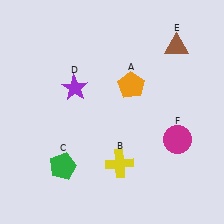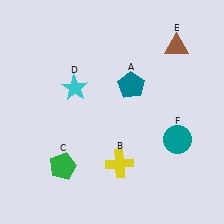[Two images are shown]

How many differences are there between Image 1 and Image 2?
There are 3 differences between the two images.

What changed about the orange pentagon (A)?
In Image 1, A is orange. In Image 2, it changed to teal.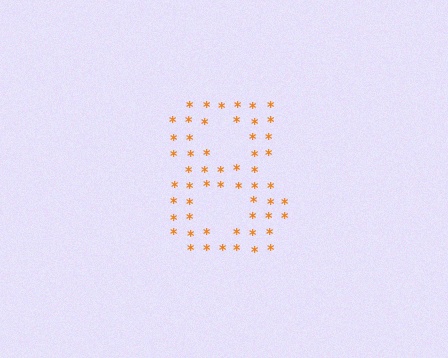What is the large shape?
The large shape is the digit 8.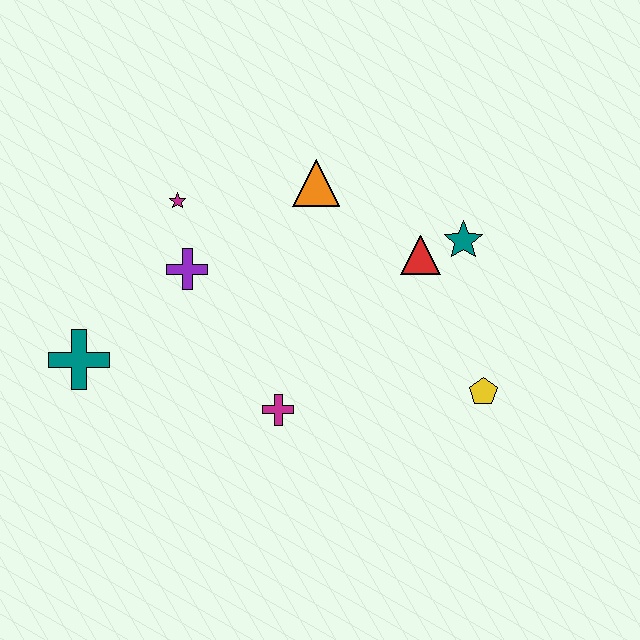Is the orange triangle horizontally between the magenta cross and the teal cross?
No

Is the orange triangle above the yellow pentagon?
Yes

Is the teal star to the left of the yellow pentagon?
Yes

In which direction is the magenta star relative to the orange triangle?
The magenta star is to the left of the orange triangle.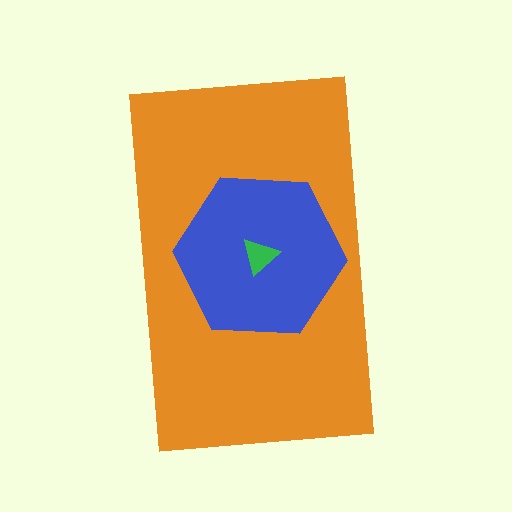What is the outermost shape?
The orange rectangle.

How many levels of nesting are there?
3.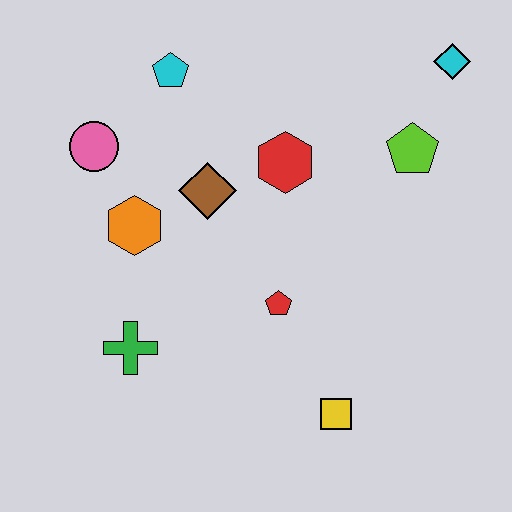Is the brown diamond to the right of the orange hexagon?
Yes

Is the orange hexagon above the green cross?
Yes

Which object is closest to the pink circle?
The orange hexagon is closest to the pink circle.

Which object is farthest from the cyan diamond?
The green cross is farthest from the cyan diamond.